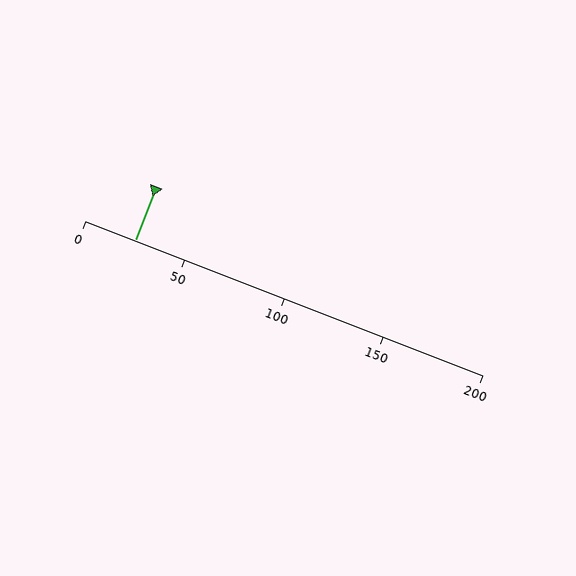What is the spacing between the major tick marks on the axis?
The major ticks are spaced 50 apart.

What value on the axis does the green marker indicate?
The marker indicates approximately 25.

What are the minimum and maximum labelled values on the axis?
The axis runs from 0 to 200.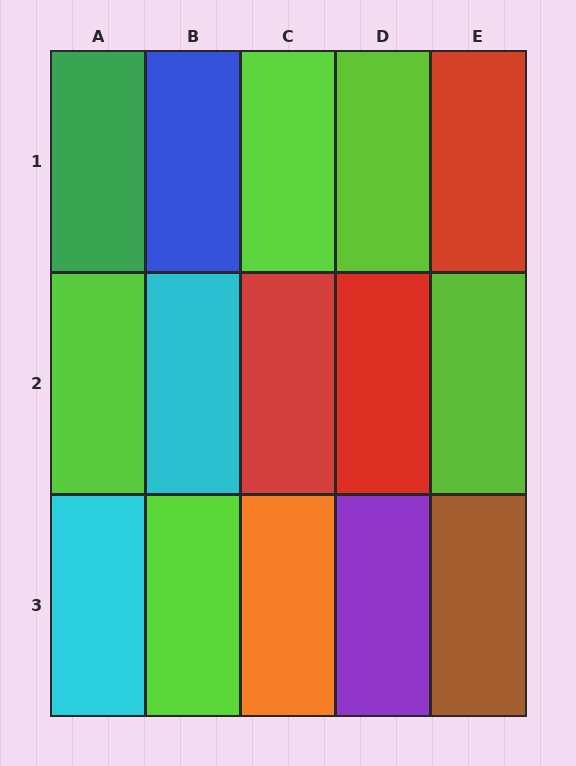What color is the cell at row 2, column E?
Lime.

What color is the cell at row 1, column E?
Red.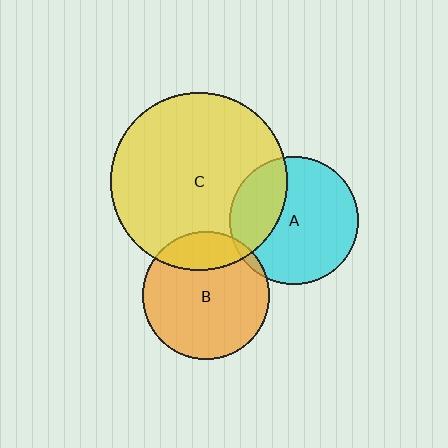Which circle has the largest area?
Circle C (yellow).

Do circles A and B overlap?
Yes.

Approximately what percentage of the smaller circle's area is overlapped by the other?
Approximately 5%.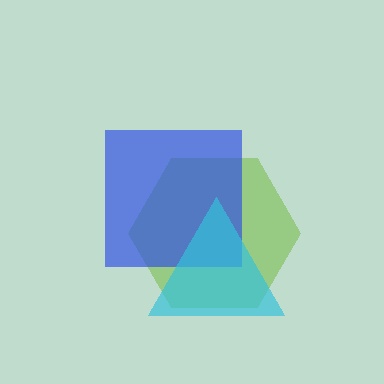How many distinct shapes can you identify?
There are 3 distinct shapes: a lime hexagon, a blue square, a cyan triangle.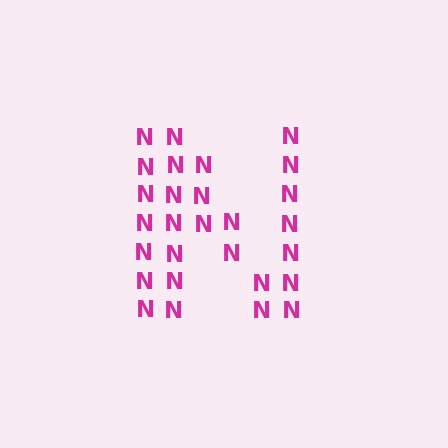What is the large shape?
The large shape is the letter N.